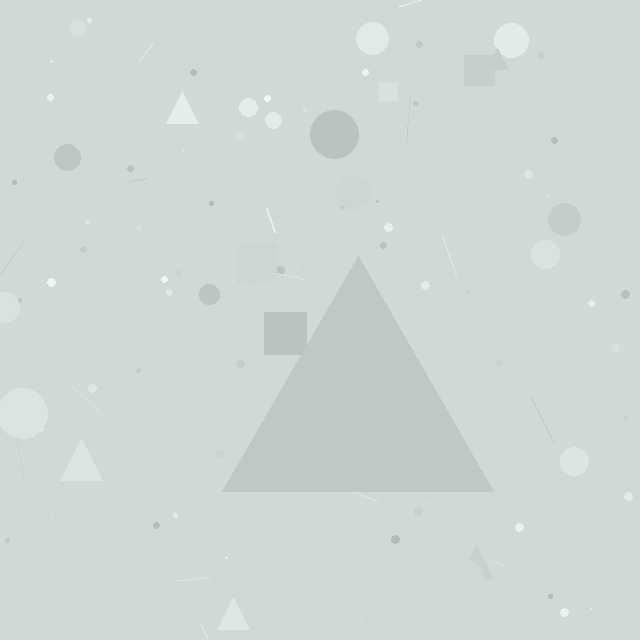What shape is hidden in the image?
A triangle is hidden in the image.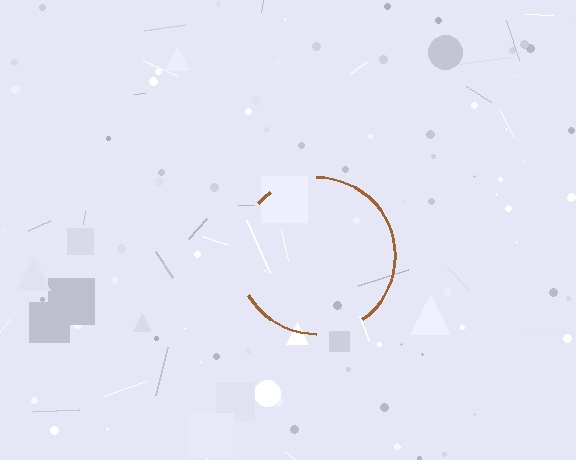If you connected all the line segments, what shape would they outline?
They would outline a circle.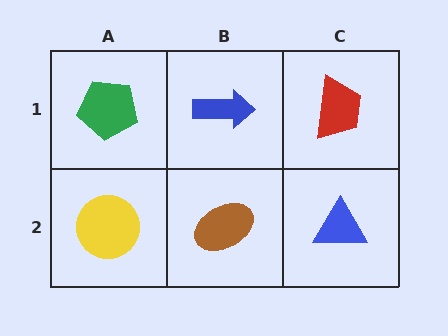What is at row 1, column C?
A red trapezoid.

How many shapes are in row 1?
3 shapes.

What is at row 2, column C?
A blue triangle.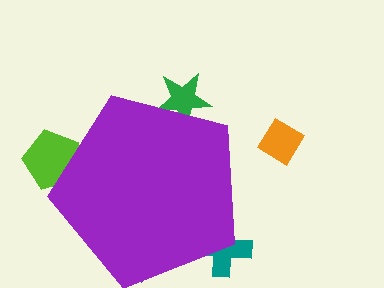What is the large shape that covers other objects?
A purple pentagon.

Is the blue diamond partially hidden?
Yes, the blue diamond is partially hidden behind the purple pentagon.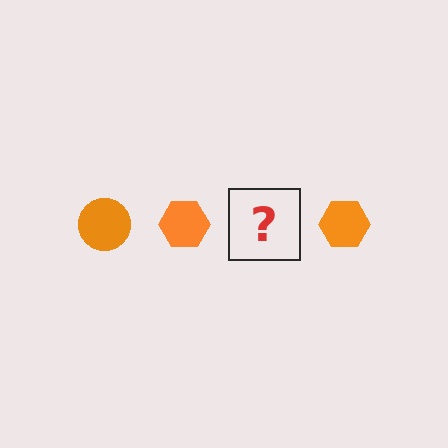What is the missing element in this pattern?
The missing element is an orange circle.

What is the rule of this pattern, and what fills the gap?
The rule is that the pattern cycles through circle, hexagon shapes in orange. The gap should be filled with an orange circle.